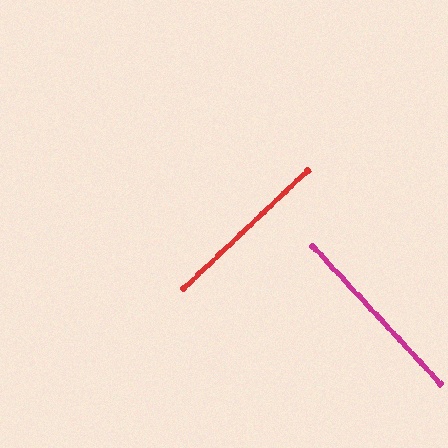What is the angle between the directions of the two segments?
Approximately 89 degrees.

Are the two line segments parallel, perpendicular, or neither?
Perpendicular — they meet at approximately 89°.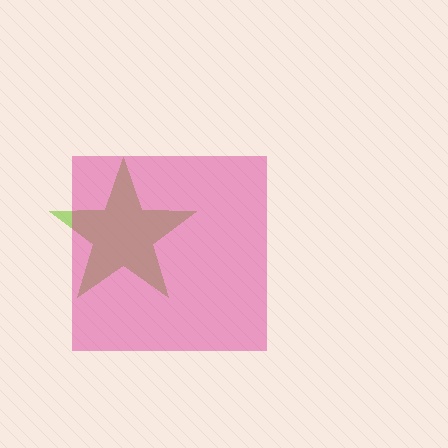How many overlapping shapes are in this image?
There are 2 overlapping shapes in the image.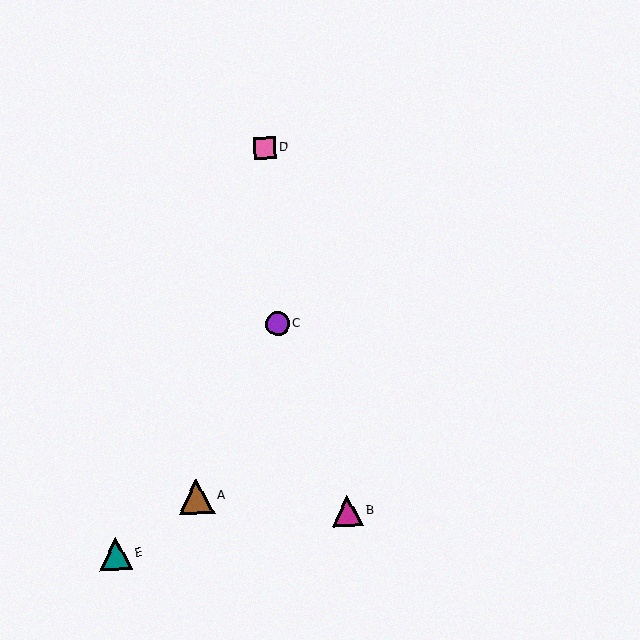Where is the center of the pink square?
The center of the pink square is at (265, 148).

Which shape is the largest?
The brown triangle (labeled A) is the largest.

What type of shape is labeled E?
Shape E is a teal triangle.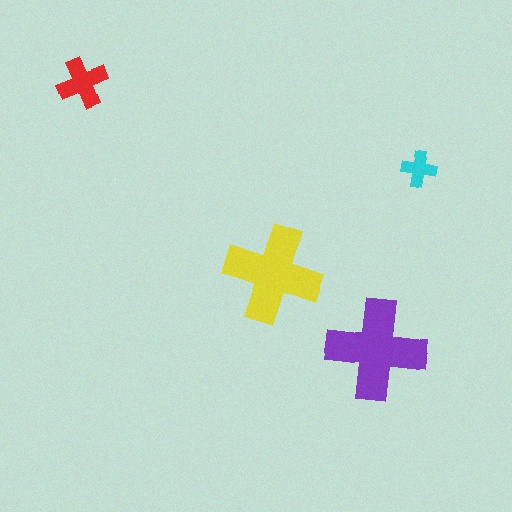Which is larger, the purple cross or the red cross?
The purple one.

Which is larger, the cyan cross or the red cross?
The red one.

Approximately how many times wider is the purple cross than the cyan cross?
About 3 times wider.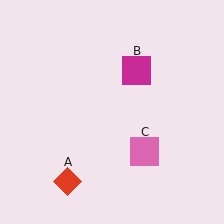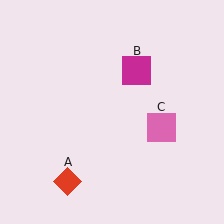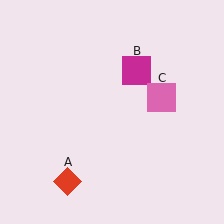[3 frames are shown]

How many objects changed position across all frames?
1 object changed position: pink square (object C).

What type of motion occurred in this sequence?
The pink square (object C) rotated counterclockwise around the center of the scene.